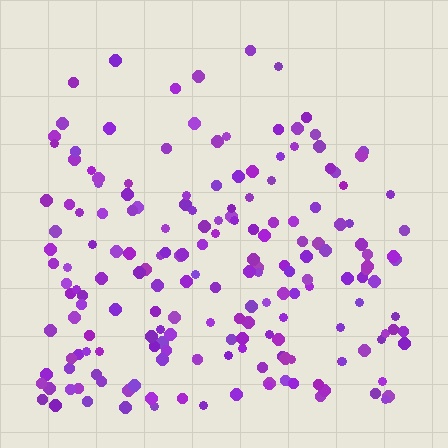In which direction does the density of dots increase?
From top to bottom, with the bottom side densest.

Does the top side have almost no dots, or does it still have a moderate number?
Still a moderate number, just noticeably fewer than the bottom.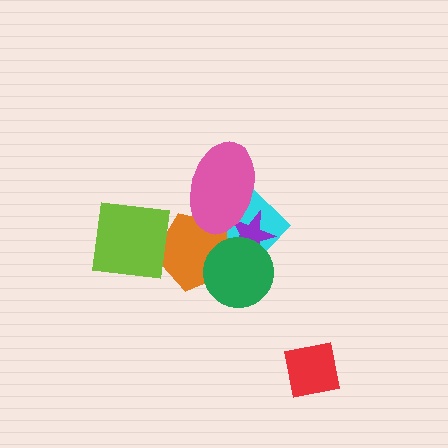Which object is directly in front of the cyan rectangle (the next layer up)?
The purple star is directly in front of the cyan rectangle.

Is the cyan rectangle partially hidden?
Yes, it is partially covered by another shape.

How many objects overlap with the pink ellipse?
3 objects overlap with the pink ellipse.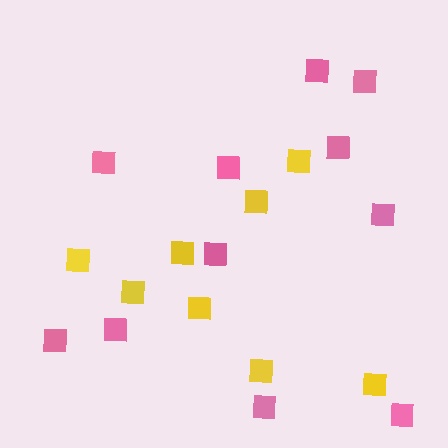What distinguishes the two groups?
There are 2 groups: one group of pink squares (11) and one group of yellow squares (8).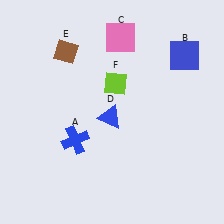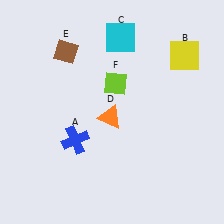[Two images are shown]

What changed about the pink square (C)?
In Image 1, C is pink. In Image 2, it changed to cyan.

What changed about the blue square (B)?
In Image 1, B is blue. In Image 2, it changed to yellow.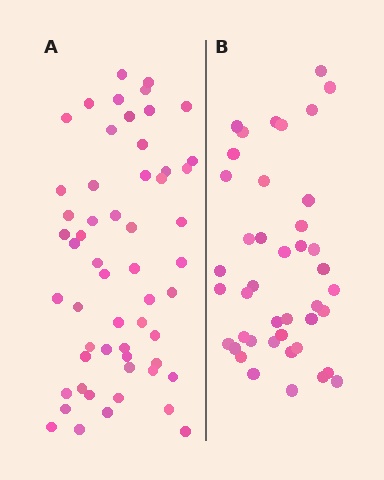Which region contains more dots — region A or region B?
Region A (the left region) has more dots.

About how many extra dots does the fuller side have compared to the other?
Region A has approximately 15 more dots than region B.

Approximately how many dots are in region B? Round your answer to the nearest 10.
About 40 dots. (The exact count is 42, which rounds to 40.)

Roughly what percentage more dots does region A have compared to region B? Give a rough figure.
About 35% more.